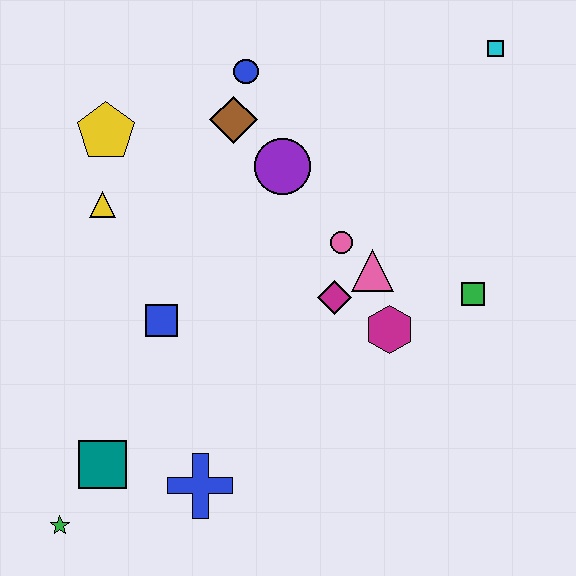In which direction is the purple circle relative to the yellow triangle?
The purple circle is to the right of the yellow triangle.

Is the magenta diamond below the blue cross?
No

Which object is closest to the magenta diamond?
The pink triangle is closest to the magenta diamond.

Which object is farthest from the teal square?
The cyan square is farthest from the teal square.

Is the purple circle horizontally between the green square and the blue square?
Yes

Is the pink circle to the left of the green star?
No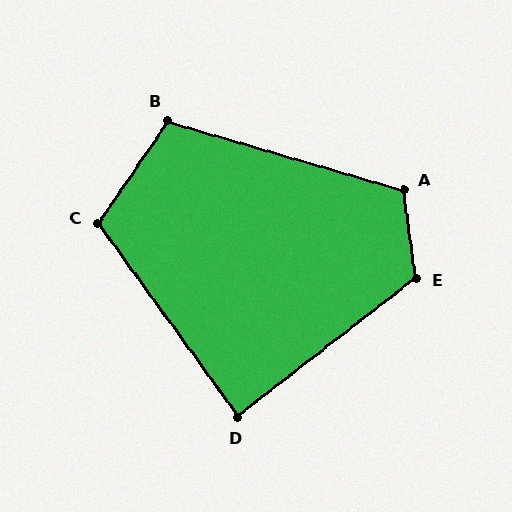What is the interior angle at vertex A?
Approximately 114 degrees (obtuse).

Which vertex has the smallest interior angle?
D, at approximately 88 degrees.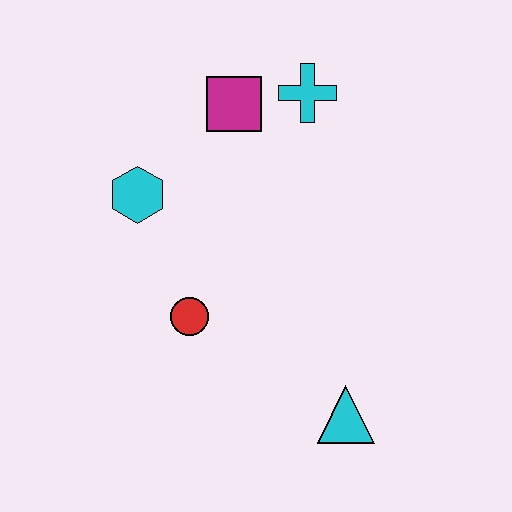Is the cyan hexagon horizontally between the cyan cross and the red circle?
No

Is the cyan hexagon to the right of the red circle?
No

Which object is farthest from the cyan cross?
The cyan triangle is farthest from the cyan cross.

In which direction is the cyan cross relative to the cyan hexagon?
The cyan cross is to the right of the cyan hexagon.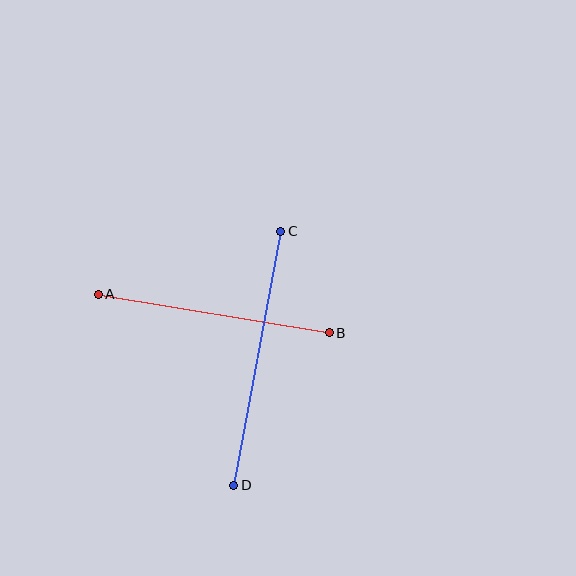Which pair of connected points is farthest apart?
Points C and D are farthest apart.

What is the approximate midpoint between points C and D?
The midpoint is at approximately (257, 358) pixels.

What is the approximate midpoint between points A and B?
The midpoint is at approximately (214, 314) pixels.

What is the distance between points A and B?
The distance is approximately 234 pixels.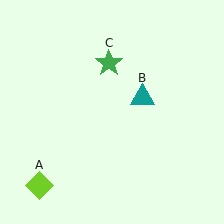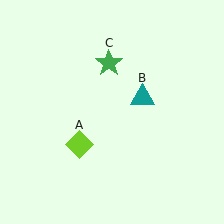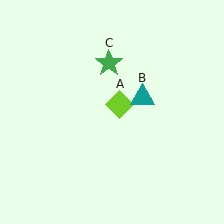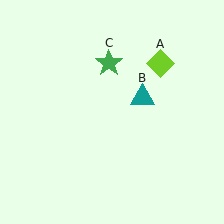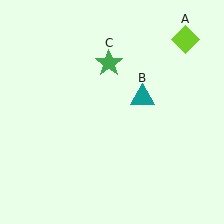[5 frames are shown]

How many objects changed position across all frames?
1 object changed position: lime diamond (object A).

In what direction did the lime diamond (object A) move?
The lime diamond (object A) moved up and to the right.